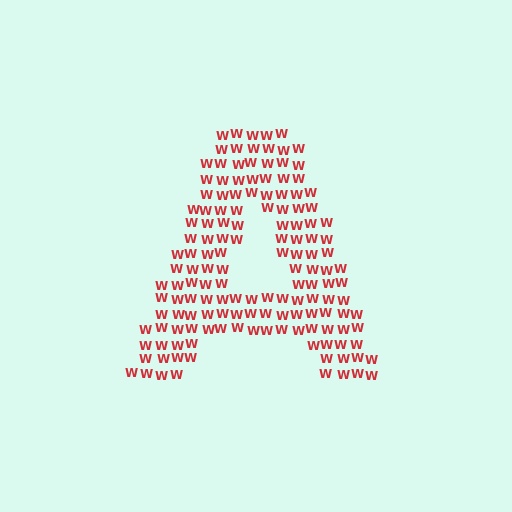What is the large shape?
The large shape is the letter A.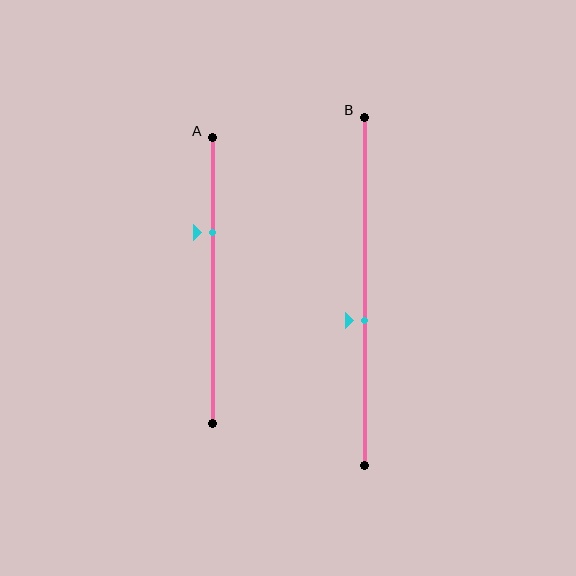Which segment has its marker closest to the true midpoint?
Segment B has its marker closest to the true midpoint.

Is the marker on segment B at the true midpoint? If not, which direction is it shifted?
No, the marker on segment B is shifted downward by about 8% of the segment length.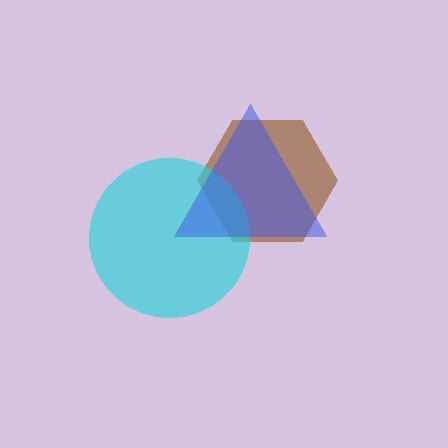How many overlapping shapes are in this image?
There are 3 overlapping shapes in the image.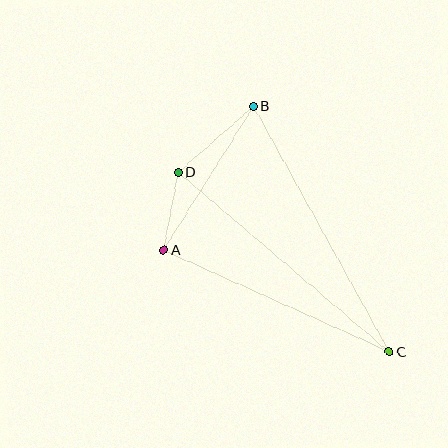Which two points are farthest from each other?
Points B and C are farthest from each other.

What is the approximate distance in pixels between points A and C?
The distance between A and C is approximately 248 pixels.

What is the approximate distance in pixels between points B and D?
The distance between B and D is approximately 100 pixels.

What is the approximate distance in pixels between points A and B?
The distance between A and B is approximately 170 pixels.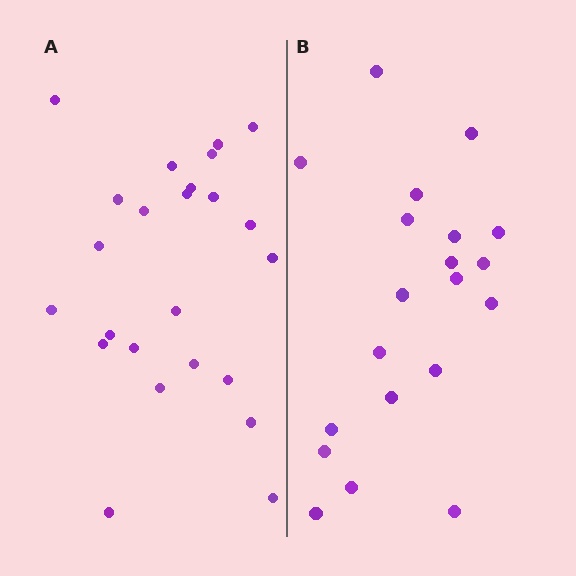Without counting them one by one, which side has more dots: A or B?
Region A (the left region) has more dots.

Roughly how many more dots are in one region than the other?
Region A has about 4 more dots than region B.